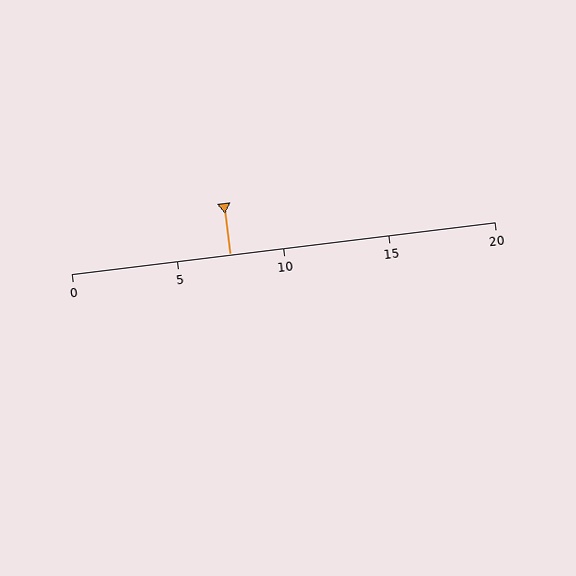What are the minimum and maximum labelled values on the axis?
The axis runs from 0 to 20.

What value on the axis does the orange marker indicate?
The marker indicates approximately 7.5.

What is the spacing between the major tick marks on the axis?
The major ticks are spaced 5 apart.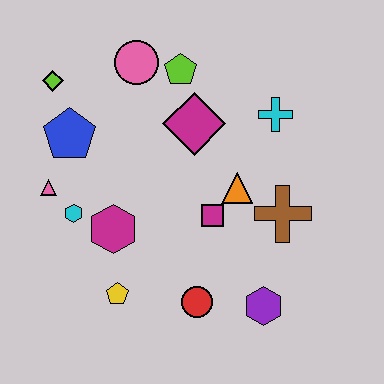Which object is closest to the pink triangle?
The cyan hexagon is closest to the pink triangle.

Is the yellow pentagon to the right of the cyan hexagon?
Yes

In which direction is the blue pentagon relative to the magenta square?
The blue pentagon is to the left of the magenta square.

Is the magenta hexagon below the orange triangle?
Yes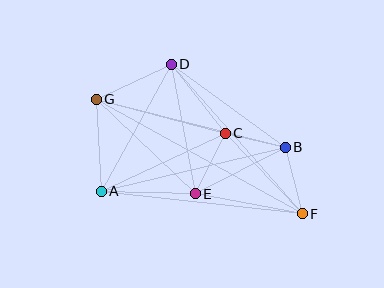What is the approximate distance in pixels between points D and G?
The distance between D and G is approximately 83 pixels.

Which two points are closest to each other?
Points B and C are closest to each other.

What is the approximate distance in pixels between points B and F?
The distance between B and F is approximately 69 pixels.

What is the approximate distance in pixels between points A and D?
The distance between A and D is approximately 145 pixels.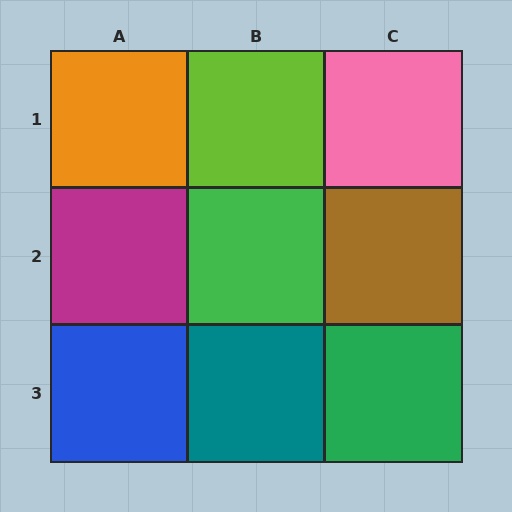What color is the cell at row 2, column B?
Green.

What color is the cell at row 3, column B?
Teal.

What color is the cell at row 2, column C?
Brown.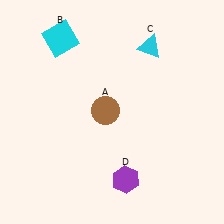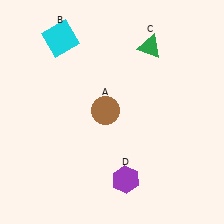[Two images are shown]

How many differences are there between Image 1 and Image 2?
There is 1 difference between the two images.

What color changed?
The triangle (C) changed from cyan in Image 1 to green in Image 2.